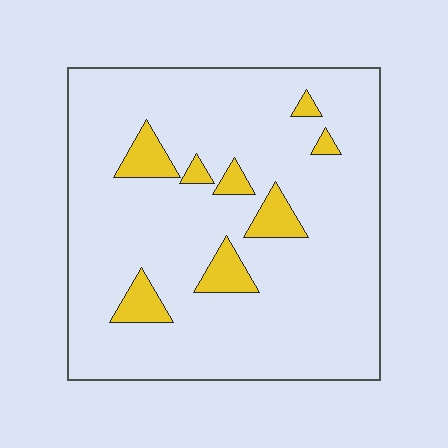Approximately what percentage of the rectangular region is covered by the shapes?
Approximately 10%.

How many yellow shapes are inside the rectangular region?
8.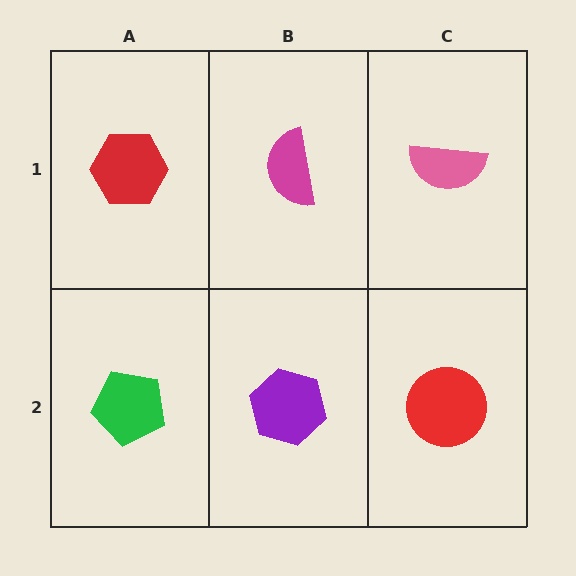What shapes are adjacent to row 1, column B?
A purple hexagon (row 2, column B), a red hexagon (row 1, column A), a pink semicircle (row 1, column C).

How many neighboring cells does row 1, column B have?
3.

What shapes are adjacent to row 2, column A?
A red hexagon (row 1, column A), a purple hexagon (row 2, column B).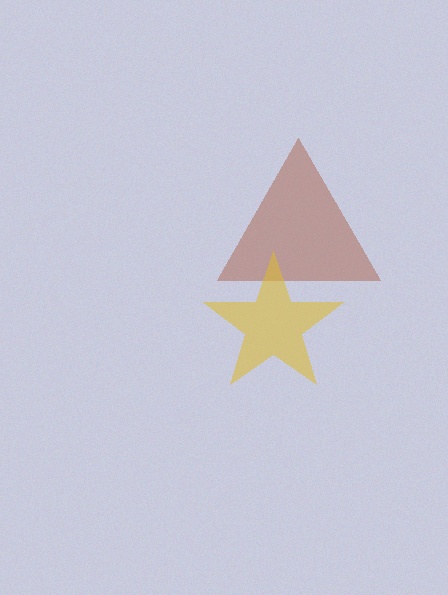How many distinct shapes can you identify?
There are 2 distinct shapes: a brown triangle, a yellow star.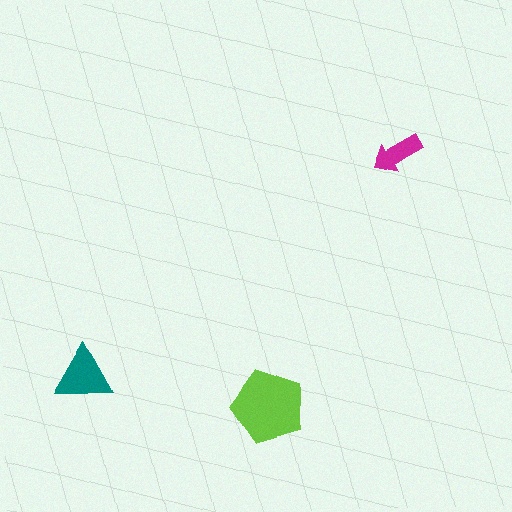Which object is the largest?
The lime pentagon.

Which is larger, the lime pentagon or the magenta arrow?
The lime pentagon.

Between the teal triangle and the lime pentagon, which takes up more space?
The lime pentagon.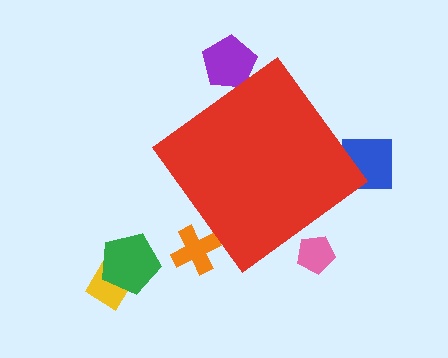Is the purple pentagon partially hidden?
Yes, the purple pentagon is partially hidden behind the red diamond.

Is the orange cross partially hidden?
Yes, the orange cross is partially hidden behind the red diamond.